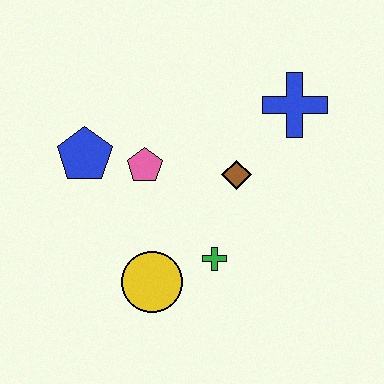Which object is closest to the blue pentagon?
The pink pentagon is closest to the blue pentagon.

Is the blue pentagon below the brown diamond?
No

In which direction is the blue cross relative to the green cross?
The blue cross is above the green cross.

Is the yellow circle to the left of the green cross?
Yes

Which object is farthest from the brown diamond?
The blue pentagon is farthest from the brown diamond.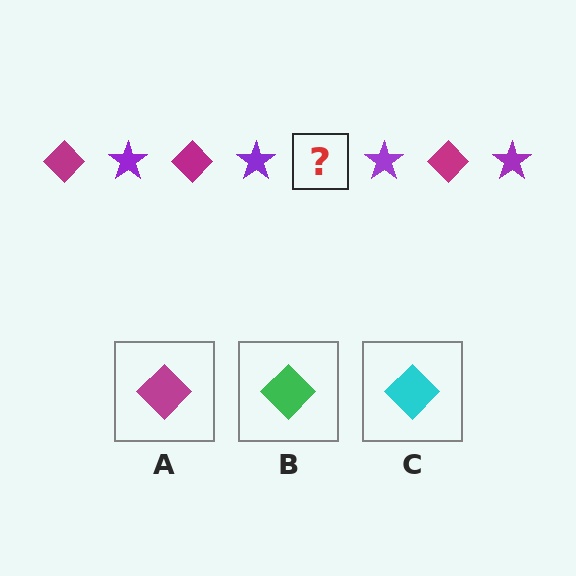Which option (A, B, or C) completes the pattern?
A.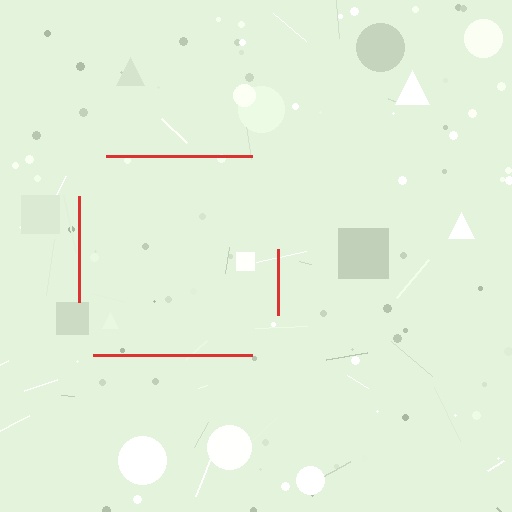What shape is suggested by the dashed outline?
The dashed outline suggests a square.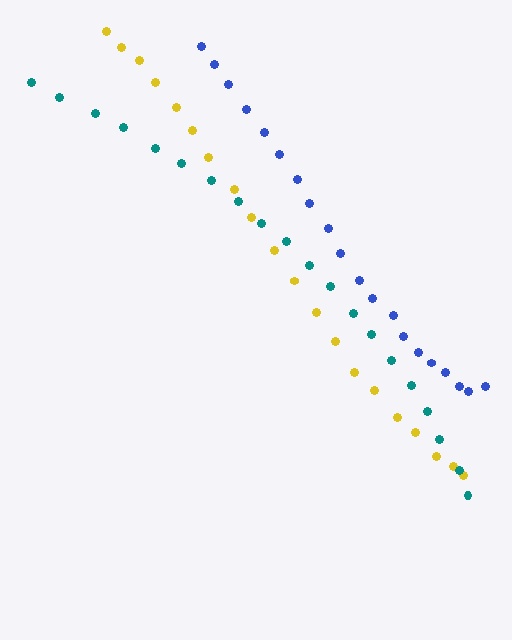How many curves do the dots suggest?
There are 3 distinct paths.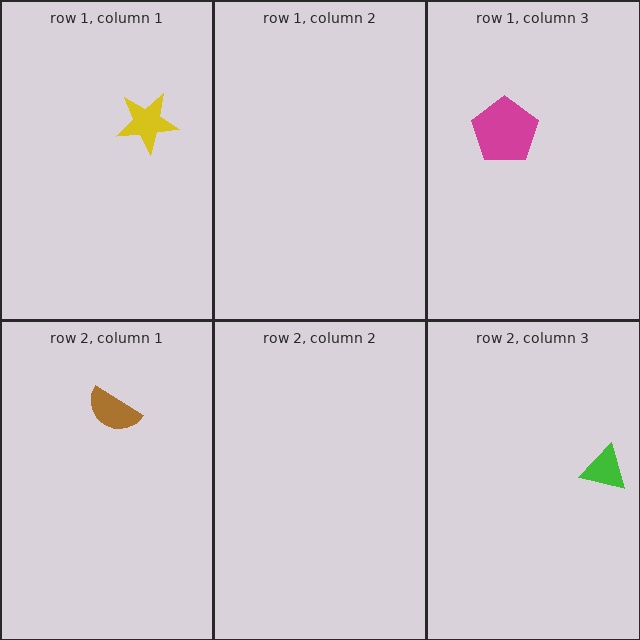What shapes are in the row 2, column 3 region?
The green triangle.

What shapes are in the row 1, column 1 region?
The yellow star.